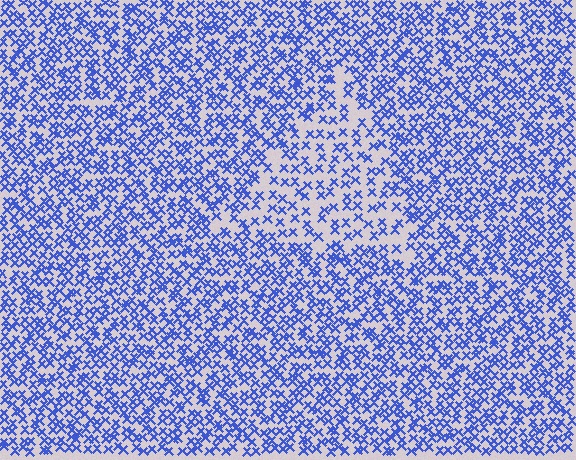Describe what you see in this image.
The image contains small blue elements arranged at two different densities. A triangle-shaped region is visible where the elements are less densely packed than the surrounding area.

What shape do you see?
I see a triangle.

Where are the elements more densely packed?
The elements are more densely packed outside the triangle boundary.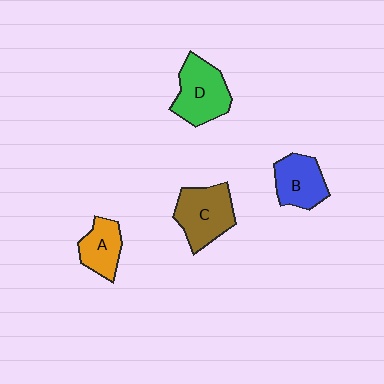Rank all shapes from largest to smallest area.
From largest to smallest: C (brown), D (green), B (blue), A (orange).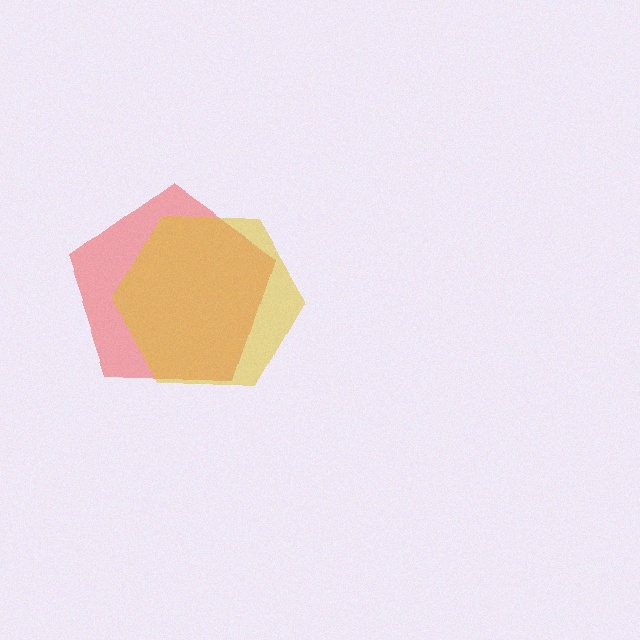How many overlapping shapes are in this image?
There are 2 overlapping shapes in the image.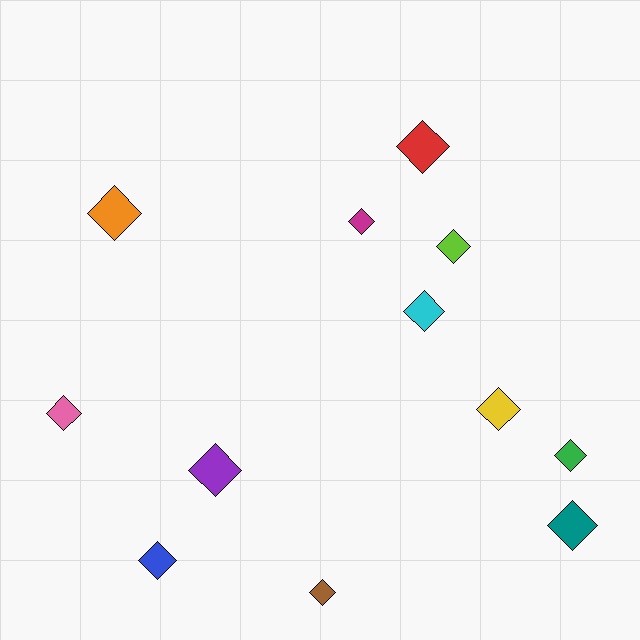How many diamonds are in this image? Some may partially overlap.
There are 12 diamonds.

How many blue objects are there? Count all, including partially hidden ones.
There is 1 blue object.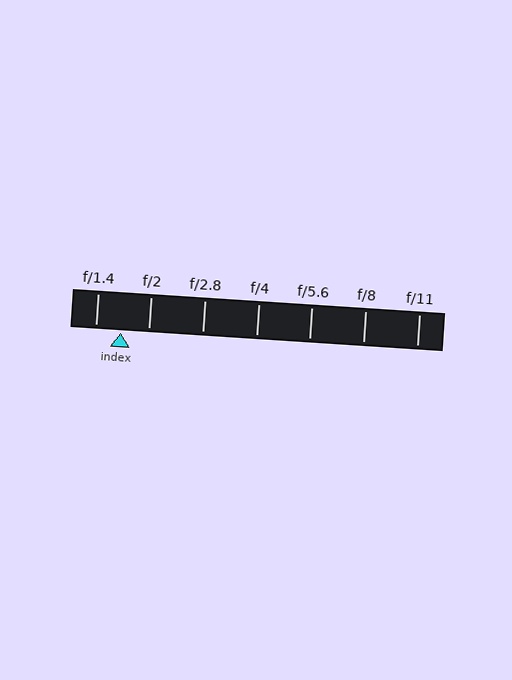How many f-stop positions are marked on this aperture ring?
There are 7 f-stop positions marked.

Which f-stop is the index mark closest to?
The index mark is closest to f/1.4.